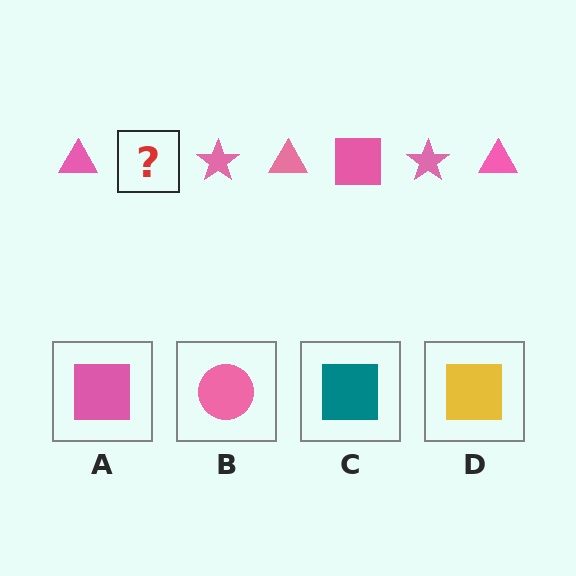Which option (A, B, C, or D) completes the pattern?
A.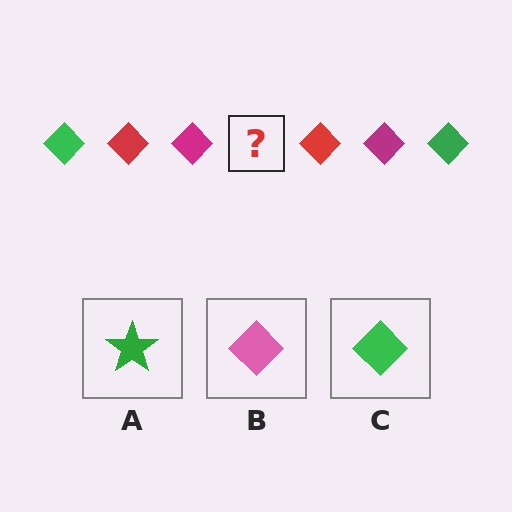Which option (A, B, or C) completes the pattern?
C.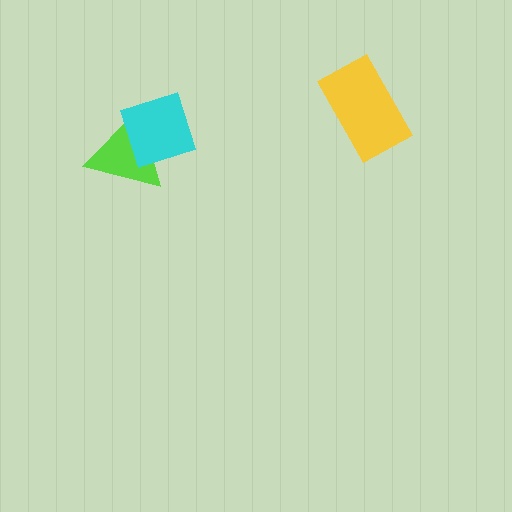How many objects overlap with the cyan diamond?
1 object overlaps with the cyan diamond.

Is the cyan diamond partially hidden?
No, no other shape covers it.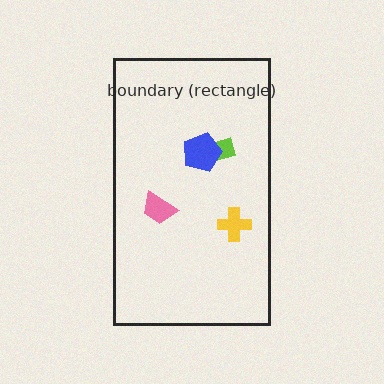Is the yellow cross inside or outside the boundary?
Inside.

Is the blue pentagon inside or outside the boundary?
Inside.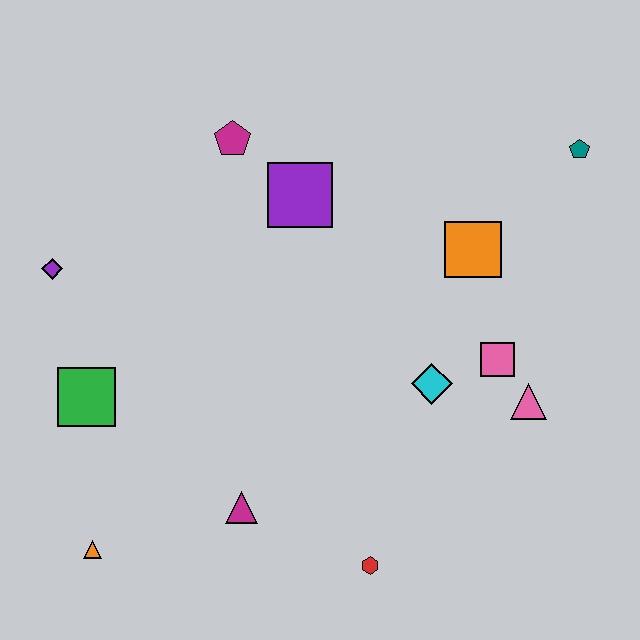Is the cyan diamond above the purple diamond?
No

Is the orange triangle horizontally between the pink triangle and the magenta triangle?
No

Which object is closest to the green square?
The purple diamond is closest to the green square.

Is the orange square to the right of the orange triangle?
Yes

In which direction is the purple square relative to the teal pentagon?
The purple square is to the left of the teal pentagon.